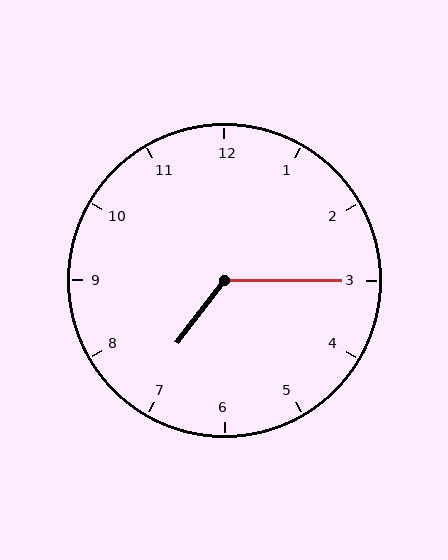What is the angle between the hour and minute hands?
Approximately 128 degrees.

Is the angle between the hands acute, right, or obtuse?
It is obtuse.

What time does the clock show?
7:15.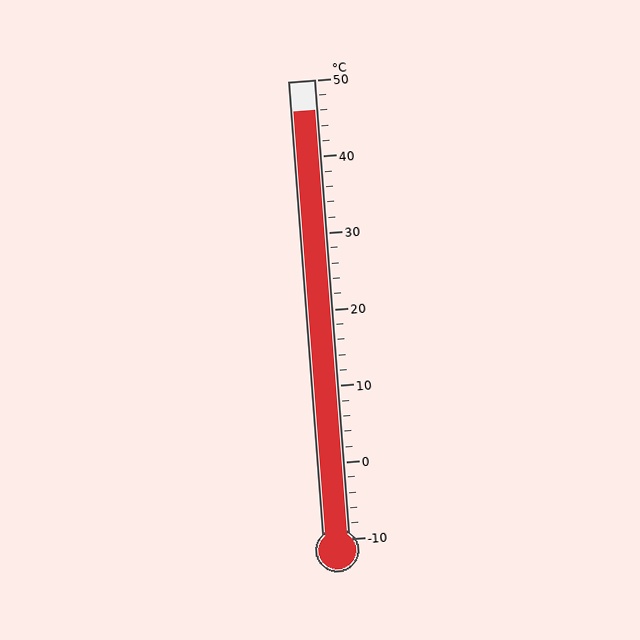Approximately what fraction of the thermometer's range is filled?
The thermometer is filled to approximately 95% of its range.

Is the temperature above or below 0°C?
The temperature is above 0°C.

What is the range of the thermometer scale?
The thermometer scale ranges from -10°C to 50°C.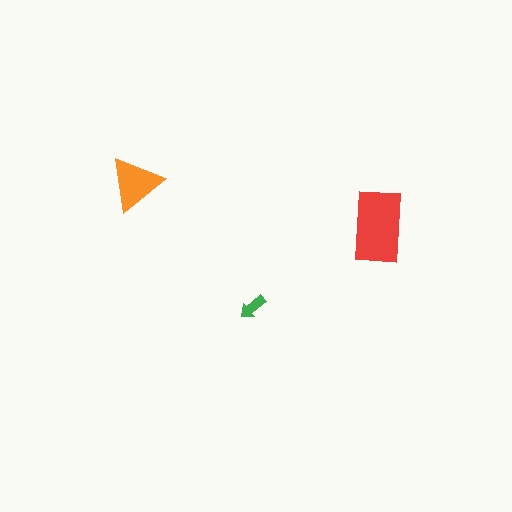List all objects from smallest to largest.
The green arrow, the orange triangle, the red rectangle.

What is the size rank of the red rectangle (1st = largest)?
1st.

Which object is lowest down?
The green arrow is bottommost.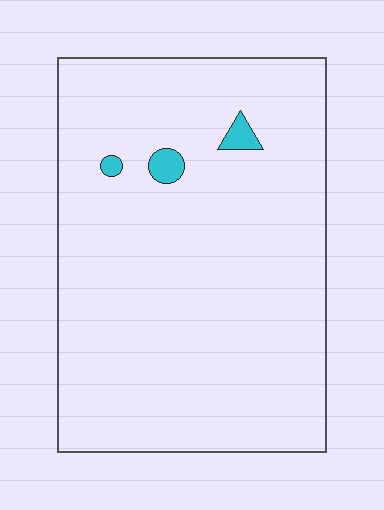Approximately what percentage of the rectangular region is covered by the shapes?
Approximately 0%.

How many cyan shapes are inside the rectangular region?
3.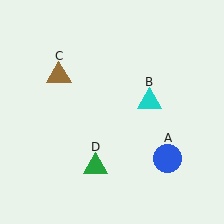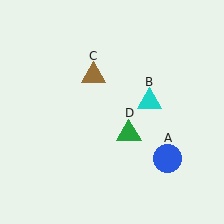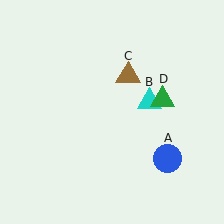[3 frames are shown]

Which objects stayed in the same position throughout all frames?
Blue circle (object A) and cyan triangle (object B) remained stationary.